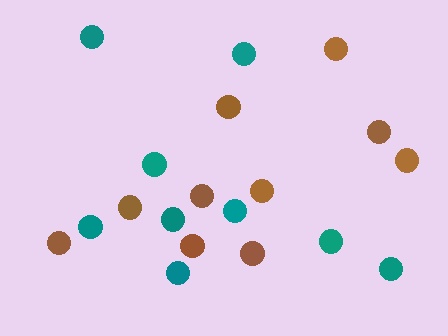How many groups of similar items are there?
There are 2 groups: one group of brown circles (10) and one group of teal circles (9).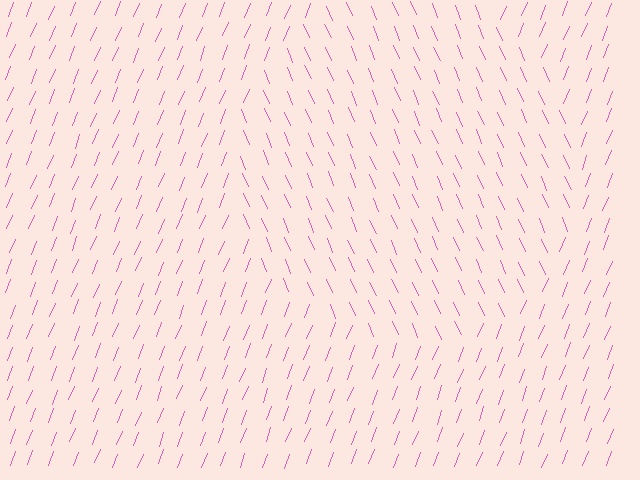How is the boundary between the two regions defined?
The boundary is defined purely by a change in line orientation (approximately 45 degrees difference). All lines are the same color and thickness.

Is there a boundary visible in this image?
Yes, there is a texture boundary formed by a change in line orientation.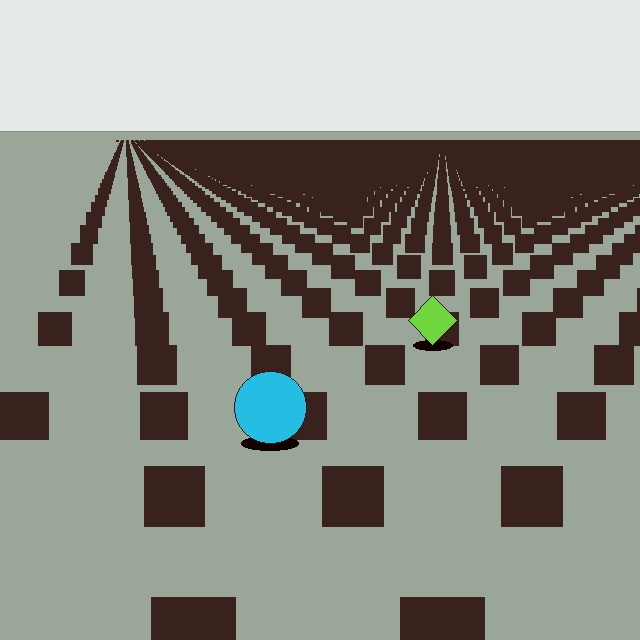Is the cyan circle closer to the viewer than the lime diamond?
Yes. The cyan circle is closer — you can tell from the texture gradient: the ground texture is coarser near it.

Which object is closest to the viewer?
The cyan circle is closest. The texture marks near it are larger and more spread out.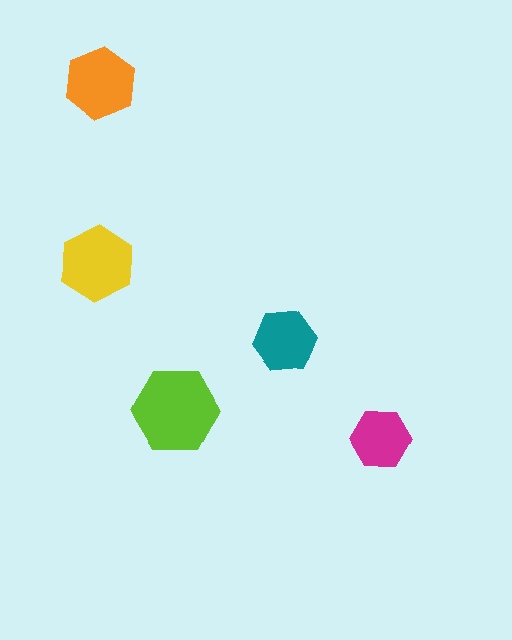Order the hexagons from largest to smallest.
the lime one, the yellow one, the orange one, the teal one, the magenta one.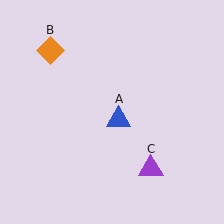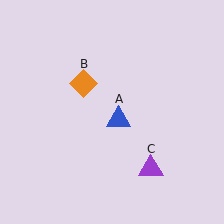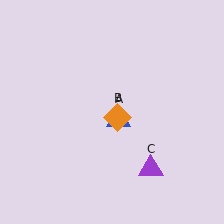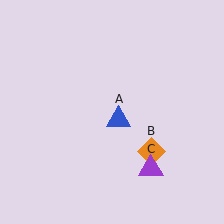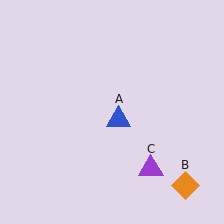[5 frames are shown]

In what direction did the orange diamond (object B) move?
The orange diamond (object B) moved down and to the right.